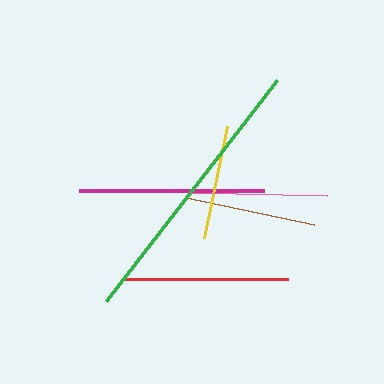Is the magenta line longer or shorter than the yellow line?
The magenta line is longer than the yellow line.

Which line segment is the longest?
The green line is the longest at approximately 279 pixels.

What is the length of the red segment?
The red segment is approximately 164 pixels long.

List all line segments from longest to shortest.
From longest to shortest: green, magenta, red, pink, brown, yellow.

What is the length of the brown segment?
The brown segment is approximately 130 pixels long.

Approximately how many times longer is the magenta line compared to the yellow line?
The magenta line is approximately 1.6 times the length of the yellow line.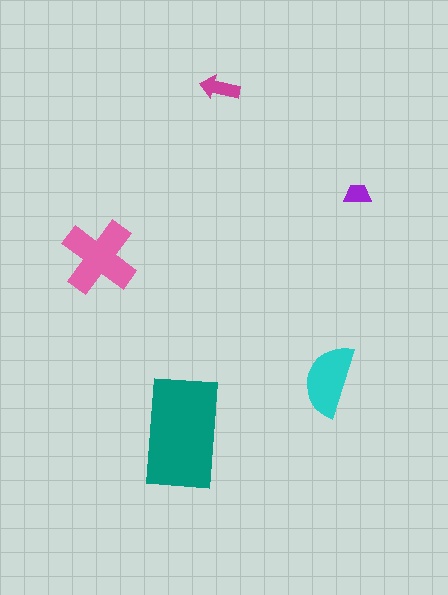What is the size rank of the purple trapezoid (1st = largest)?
5th.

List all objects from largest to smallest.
The teal rectangle, the pink cross, the cyan semicircle, the magenta arrow, the purple trapezoid.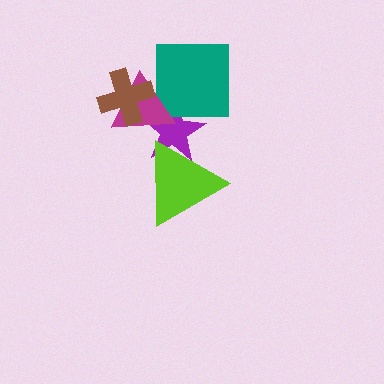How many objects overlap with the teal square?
2 objects overlap with the teal square.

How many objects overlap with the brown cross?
1 object overlaps with the brown cross.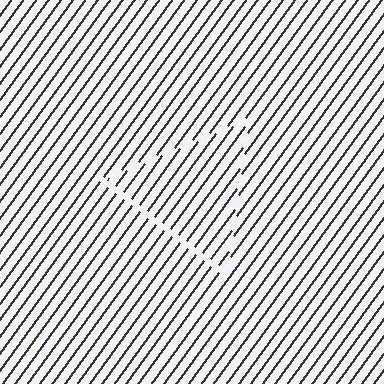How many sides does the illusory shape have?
3 sides — the line-ends trace a triangle.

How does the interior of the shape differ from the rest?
The interior of the shape contains the same grating, shifted by half a period — the contour is defined by the phase discontinuity where line-ends from the inner and outer gratings abut.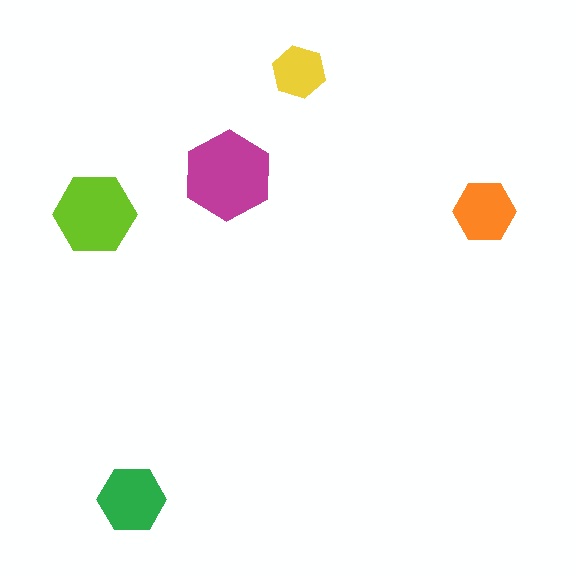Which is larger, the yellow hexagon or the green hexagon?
The green one.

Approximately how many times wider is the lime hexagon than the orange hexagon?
About 1.5 times wider.